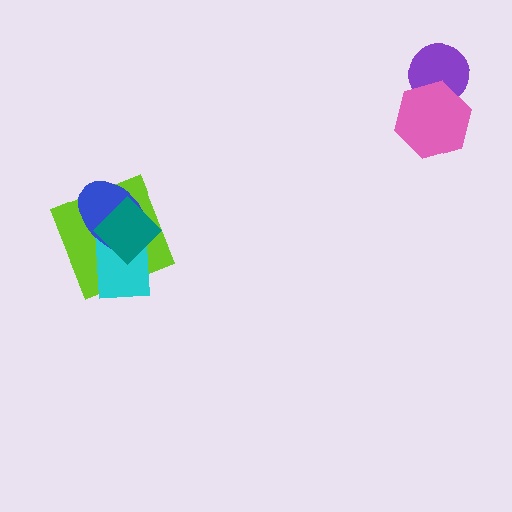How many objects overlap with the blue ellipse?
3 objects overlap with the blue ellipse.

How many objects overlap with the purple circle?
1 object overlaps with the purple circle.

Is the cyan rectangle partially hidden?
Yes, it is partially covered by another shape.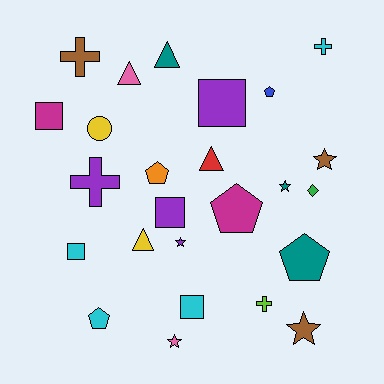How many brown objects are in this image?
There are 3 brown objects.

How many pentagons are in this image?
There are 5 pentagons.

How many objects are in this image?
There are 25 objects.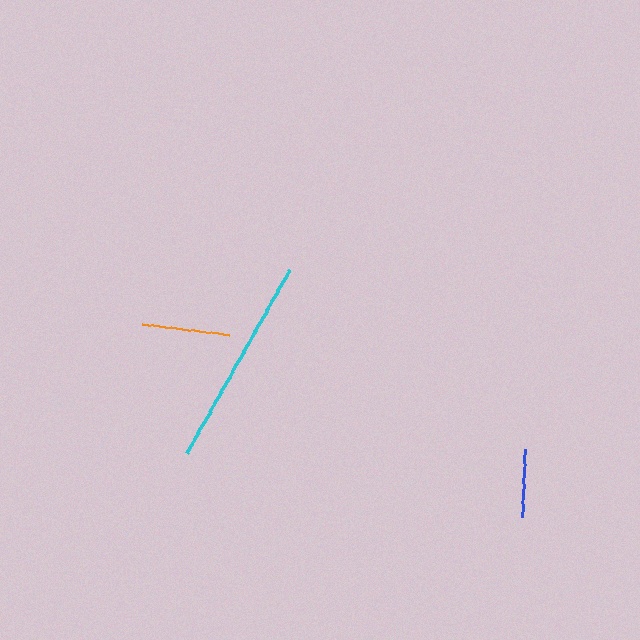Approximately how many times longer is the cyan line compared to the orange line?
The cyan line is approximately 2.4 times the length of the orange line.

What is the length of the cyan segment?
The cyan segment is approximately 210 pixels long.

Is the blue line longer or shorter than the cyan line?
The cyan line is longer than the blue line.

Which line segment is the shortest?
The blue line is the shortest at approximately 68 pixels.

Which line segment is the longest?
The cyan line is the longest at approximately 210 pixels.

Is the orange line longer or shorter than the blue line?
The orange line is longer than the blue line.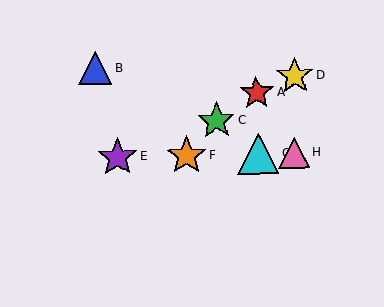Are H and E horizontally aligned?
Yes, both are at y≈153.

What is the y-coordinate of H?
Object H is at y≈153.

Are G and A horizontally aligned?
No, G is at y≈154 and A is at y≈93.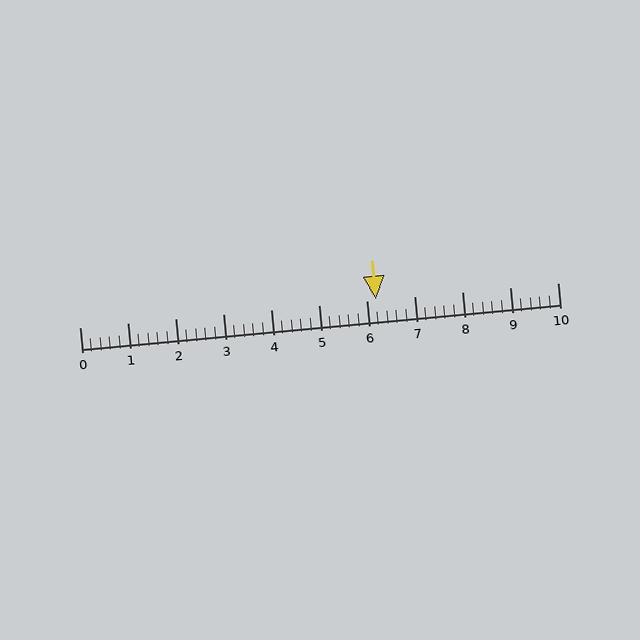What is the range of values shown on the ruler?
The ruler shows values from 0 to 10.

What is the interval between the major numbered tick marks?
The major tick marks are spaced 1 units apart.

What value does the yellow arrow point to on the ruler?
The yellow arrow points to approximately 6.2.